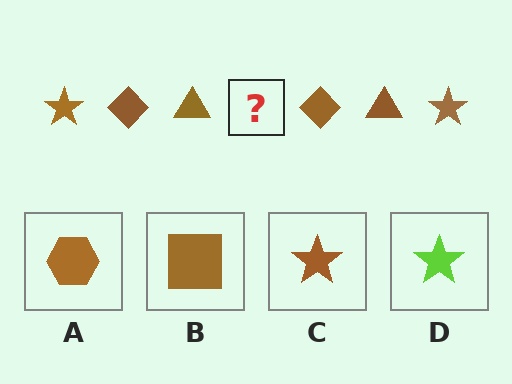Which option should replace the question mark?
Option C.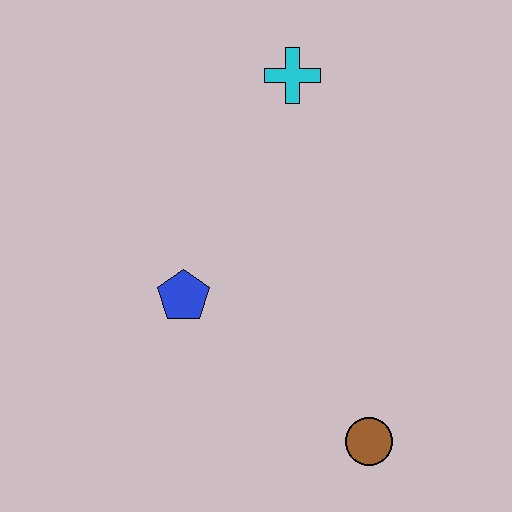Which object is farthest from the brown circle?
The cyan cross is farthest from the brown circle.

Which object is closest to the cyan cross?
The blue pentagon is closest to the cyan cross.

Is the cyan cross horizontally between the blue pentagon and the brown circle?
Yes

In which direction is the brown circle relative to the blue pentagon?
The brown circle is to the right of the blue pentagon.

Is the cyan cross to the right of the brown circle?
No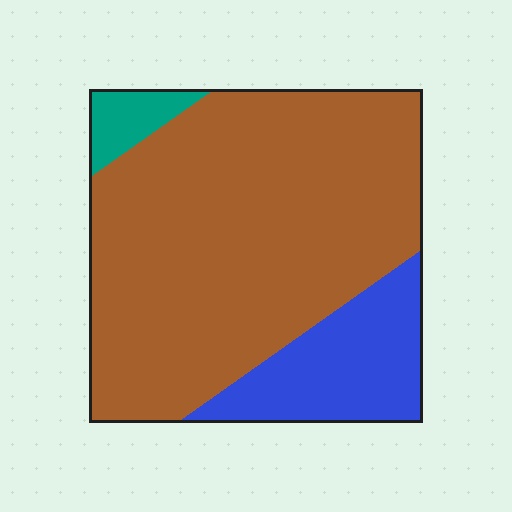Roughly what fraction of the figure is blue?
Blue takes up about one fifth (1/5) of the figure.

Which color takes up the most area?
Brown, at roughly 75%.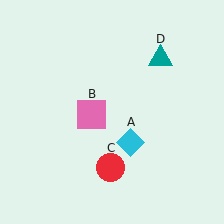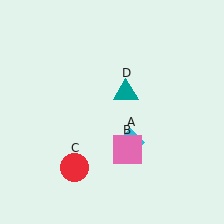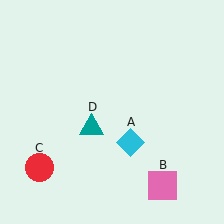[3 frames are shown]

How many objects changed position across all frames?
3 objects changed position: pink square (object B), red circle (object C), teal triangle (object D).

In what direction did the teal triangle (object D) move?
The teal triangle (object D) moved down and to the left.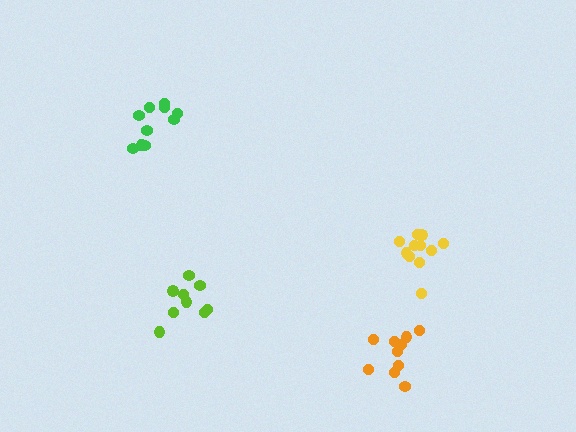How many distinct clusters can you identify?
There are 4 distinct clusters.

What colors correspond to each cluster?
The clusters are colored: green, yellow, lime, orange.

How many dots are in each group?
Group 1: 10 dots, Group 2: 11 dots, Group 3: 9 dots, Group 4: 10 dots (40 total).